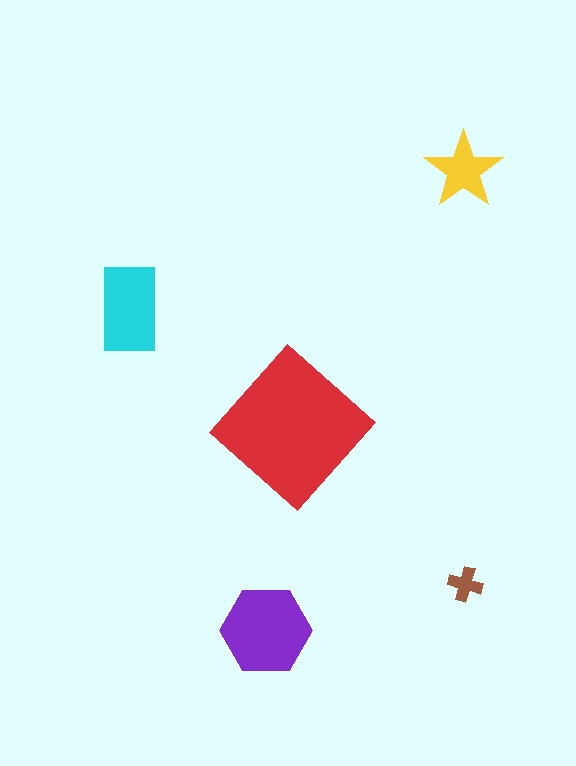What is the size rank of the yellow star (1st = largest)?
4th.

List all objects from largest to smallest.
The red diamond, the purple hexagon, the cyan rectangle, the yellow star, the brown cross.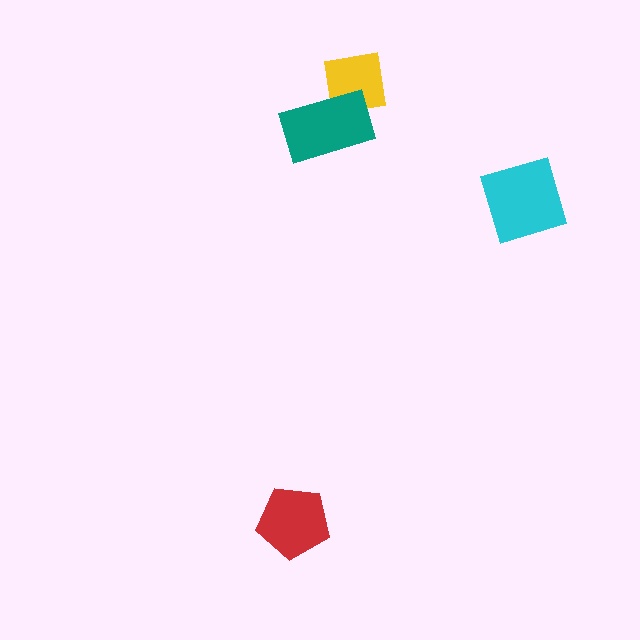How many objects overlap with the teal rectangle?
1 object overlaps with the teal rectangle.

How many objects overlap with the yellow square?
1 object overlaps with the yellow square.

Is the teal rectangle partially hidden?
No, no other shape covers it.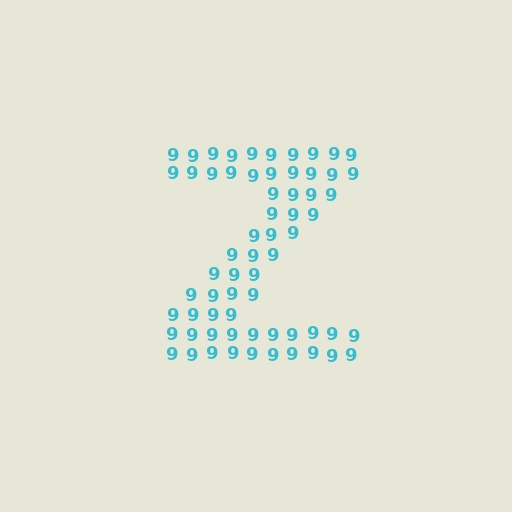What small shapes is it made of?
It is made of small digit 9's.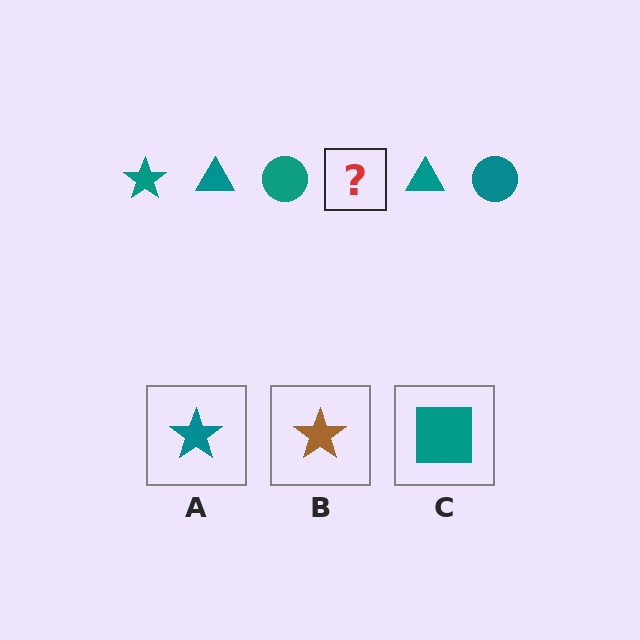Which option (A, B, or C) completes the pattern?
A.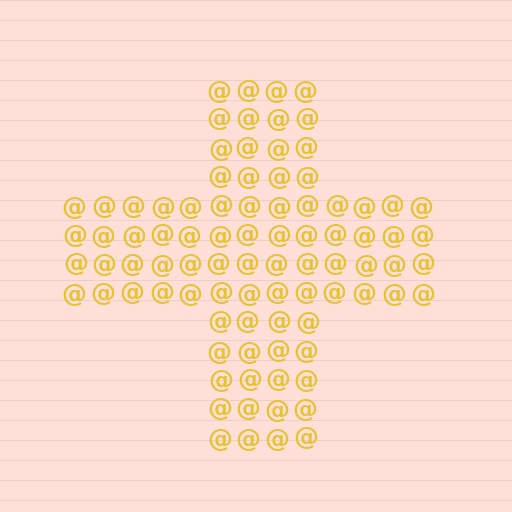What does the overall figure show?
The overall figure shows a cross.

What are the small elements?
The small elements are at signs.